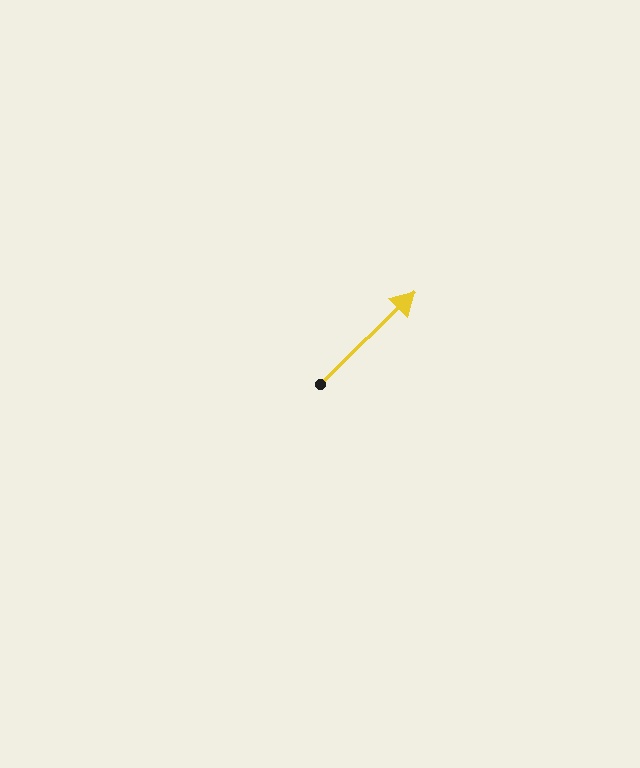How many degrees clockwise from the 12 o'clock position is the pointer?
Approximately 46 degrees.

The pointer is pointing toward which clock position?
Roughly 2 o'clock.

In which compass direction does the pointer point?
Northeast.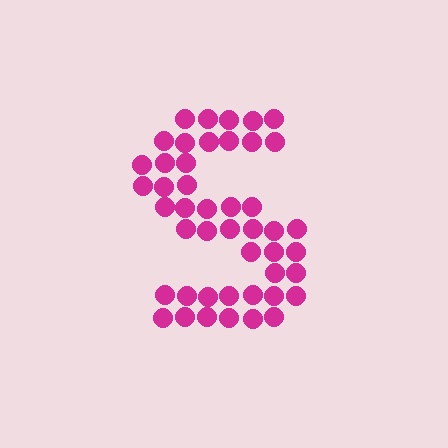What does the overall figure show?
The overall figure shows the letter S.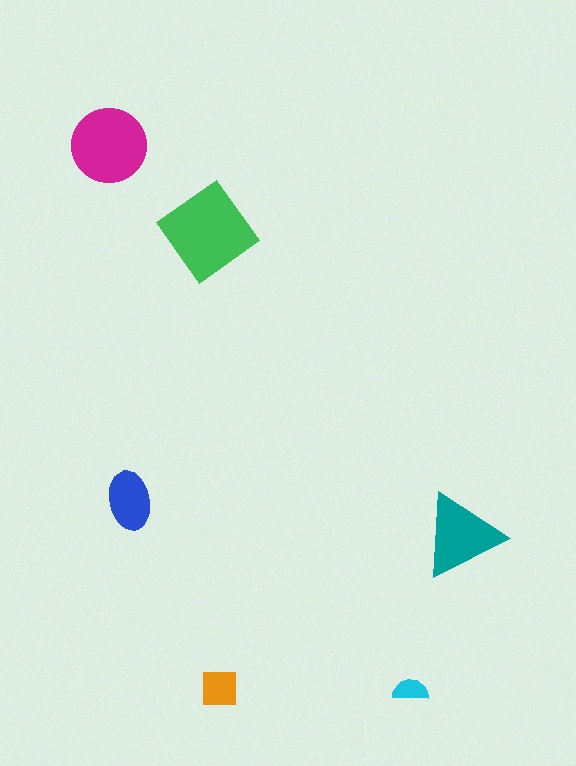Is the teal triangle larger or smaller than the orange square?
Larger.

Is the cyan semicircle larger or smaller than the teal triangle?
Smaller.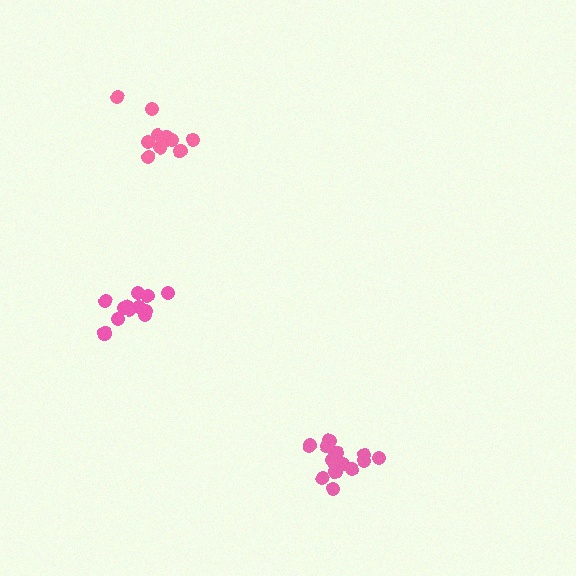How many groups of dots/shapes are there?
There are 3 groups.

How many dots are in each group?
Group 1: 12 dots, Group 2: 14 dots, Group 3: 12 dots (38 total).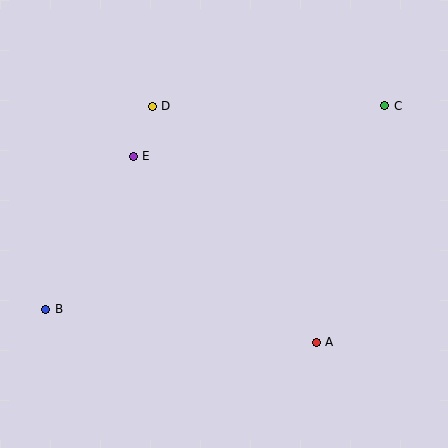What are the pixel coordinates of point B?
Point B is at (46, 309).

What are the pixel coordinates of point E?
Point E is at (133, 156).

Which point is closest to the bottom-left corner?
Point B is closest to the bottom-left corner.